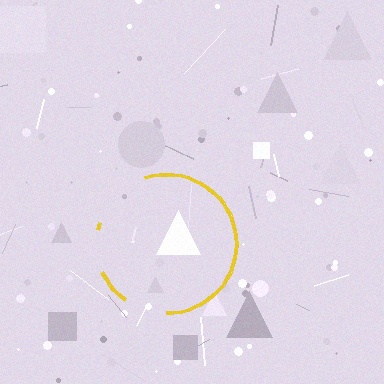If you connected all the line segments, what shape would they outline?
They would outline a circle.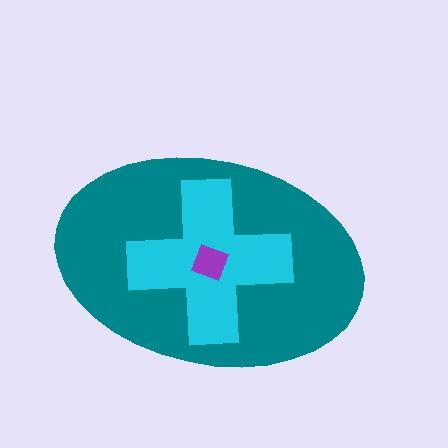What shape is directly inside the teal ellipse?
The cyan cross.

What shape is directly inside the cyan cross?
The purple diamond.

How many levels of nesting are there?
3.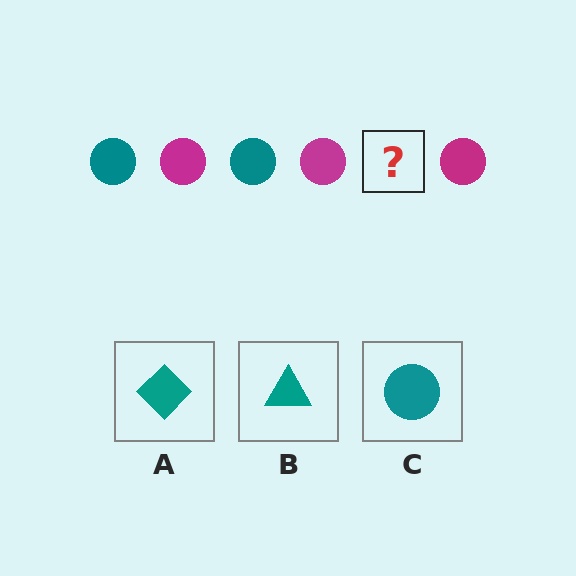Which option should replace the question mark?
Option C.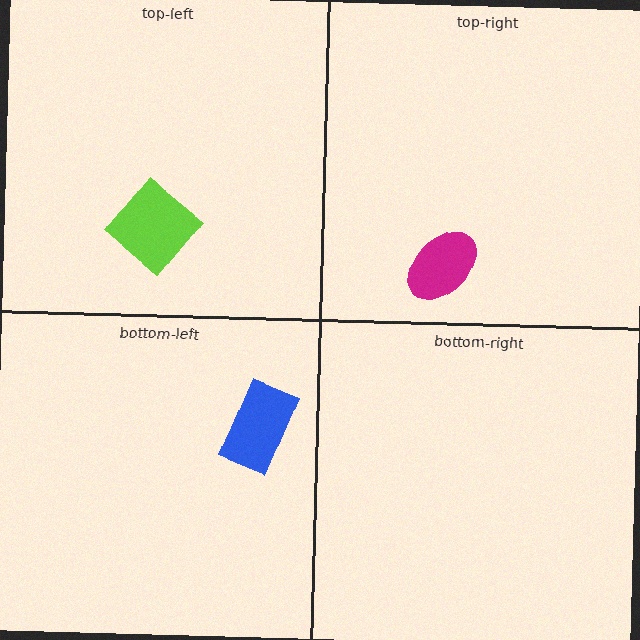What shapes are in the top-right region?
The magenta ellipse.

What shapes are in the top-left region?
The lime diamond.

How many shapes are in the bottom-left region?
1.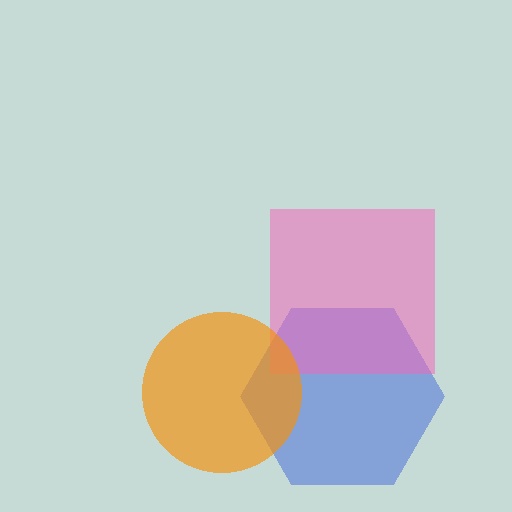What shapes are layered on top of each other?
The layered shapes are: a blue hexagon, a pink square, an orange circle.